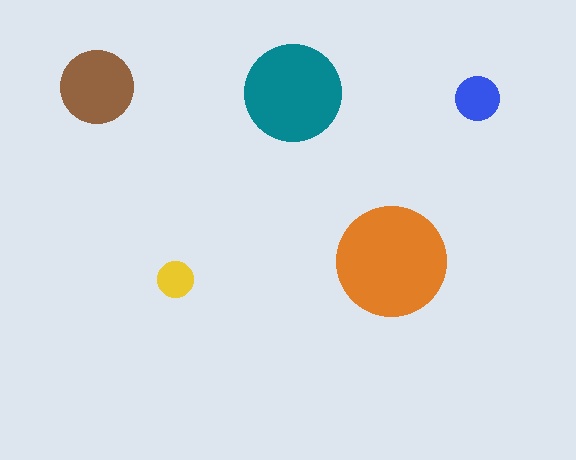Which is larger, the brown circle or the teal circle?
The teal one.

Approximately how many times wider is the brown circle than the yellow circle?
About 2 times wider.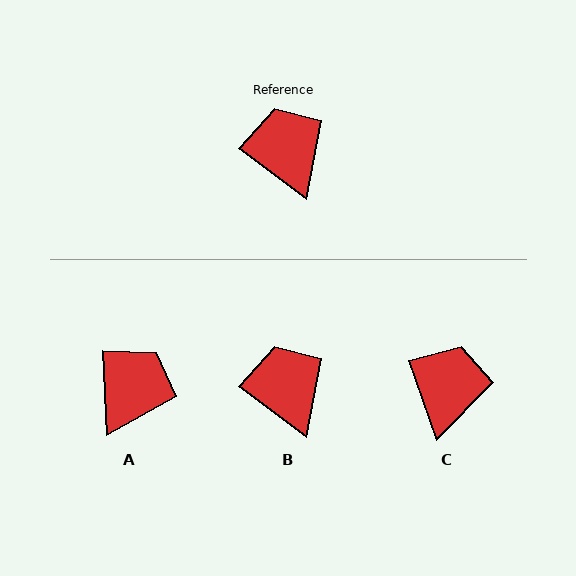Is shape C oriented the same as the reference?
No, it is off by about 34 degrees.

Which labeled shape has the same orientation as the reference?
B.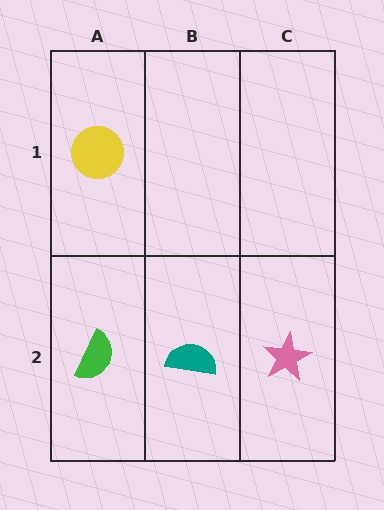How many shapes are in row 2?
3 shapes.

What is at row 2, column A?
A green semicircle.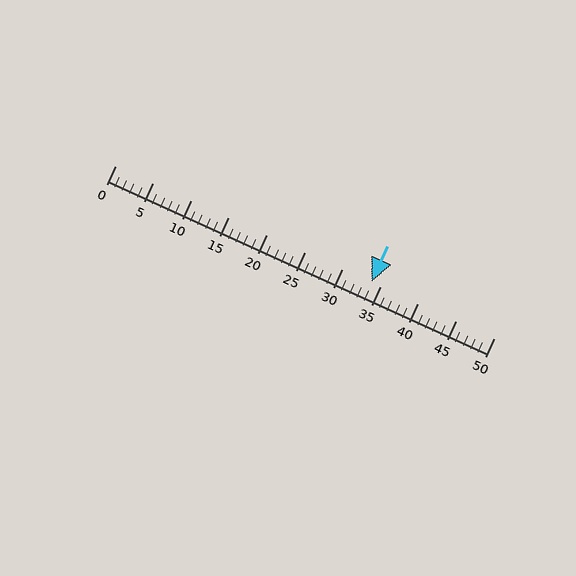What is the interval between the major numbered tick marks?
The major tick marks are spaced 5 units apart.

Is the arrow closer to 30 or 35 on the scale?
The arrow is closer to 35.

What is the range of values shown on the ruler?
The ruler shows values from 0 to 50.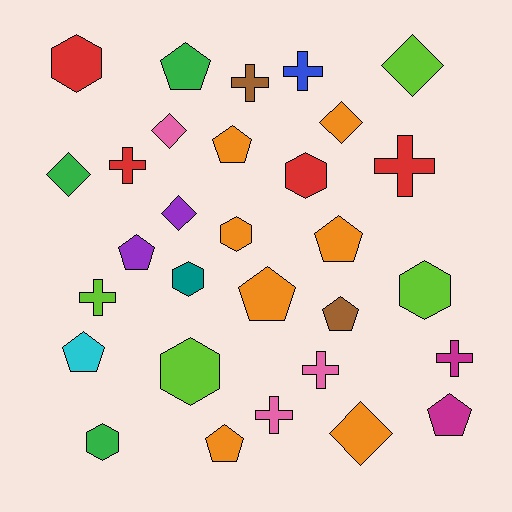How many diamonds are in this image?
There are 6 diamonds.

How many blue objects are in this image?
There is 1 blue object.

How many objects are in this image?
There are 30 objects.